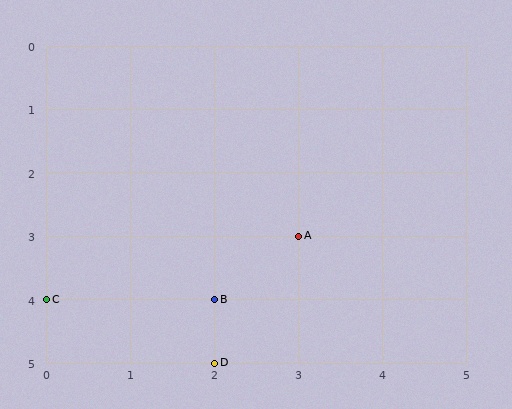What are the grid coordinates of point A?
Point A is at grid coordinates (3, 3).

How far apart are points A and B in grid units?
Points A and B are 1 column and 1 row apart (about 1.4 grid units diagonally).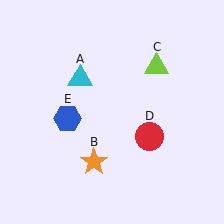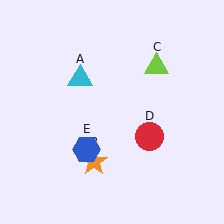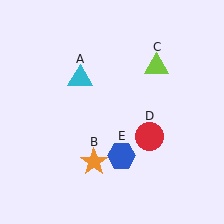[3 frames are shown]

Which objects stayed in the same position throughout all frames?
Cyan triangle (object A) and orange star (object B) and lime triangle (object C) and red circle (object D) remained stationary.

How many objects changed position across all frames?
1 object changed position: blue hexagon (object E).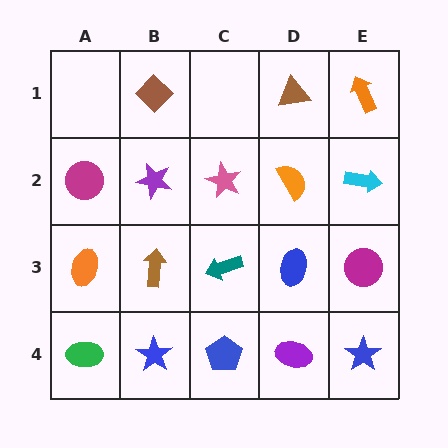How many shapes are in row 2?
5 shapes.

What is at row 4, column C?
A blue pentagon.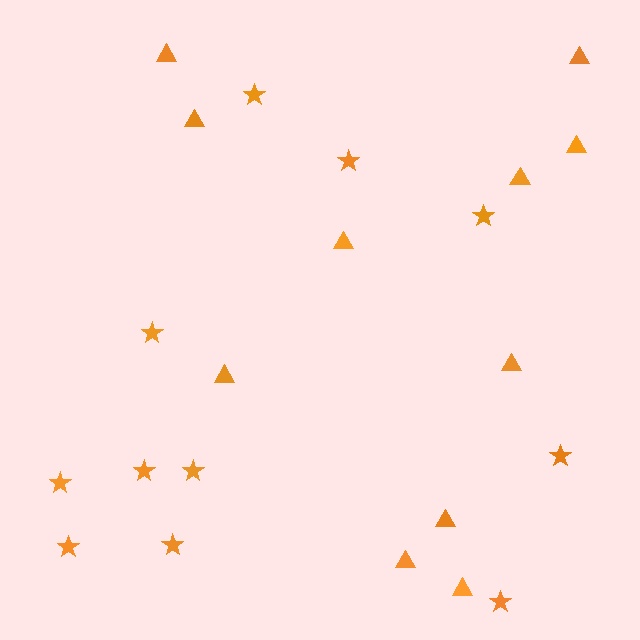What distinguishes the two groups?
There are 2 groups: one group of stars (11) and one group of triangles (11).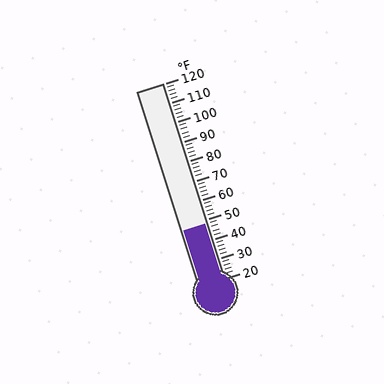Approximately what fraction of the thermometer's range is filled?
The thermometer is filled to approximately 30% of its range.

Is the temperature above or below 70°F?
The temperature is below 70°F.